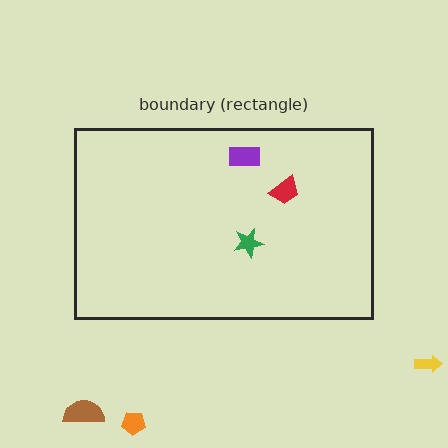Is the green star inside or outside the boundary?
Inside.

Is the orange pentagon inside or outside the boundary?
Outside.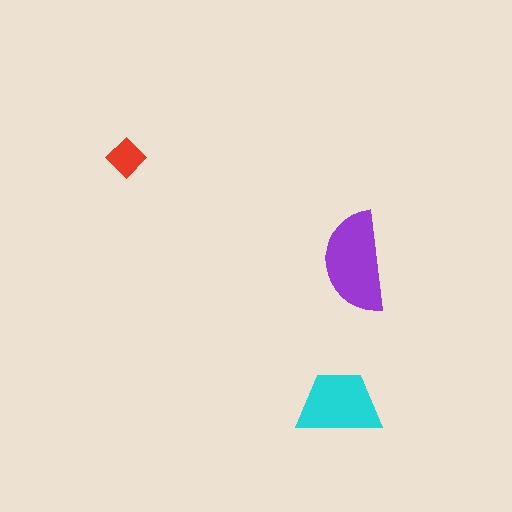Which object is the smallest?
The red diamond.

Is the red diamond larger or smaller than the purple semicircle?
Smaller.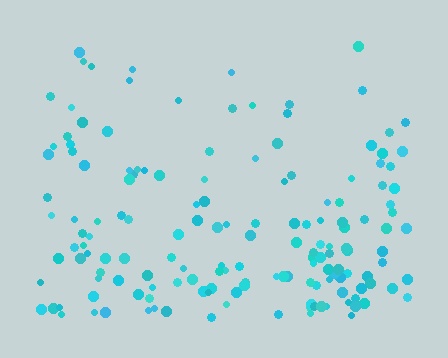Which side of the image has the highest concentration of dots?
The bottom.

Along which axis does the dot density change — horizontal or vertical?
Vertical.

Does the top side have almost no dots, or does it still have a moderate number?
Still a moderate number, just noticeably fewer than the bottom.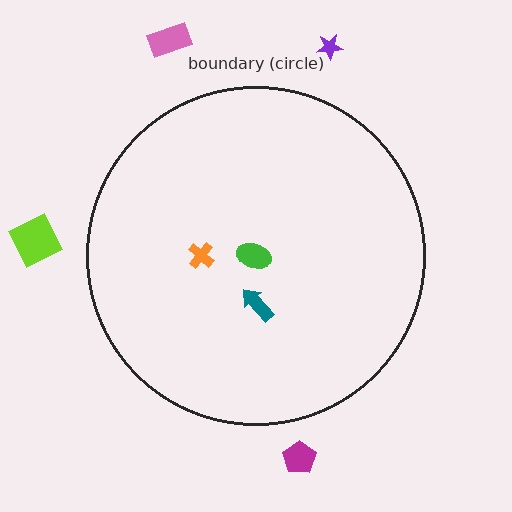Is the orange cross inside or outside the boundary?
Inside.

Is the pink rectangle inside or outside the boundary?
Outside.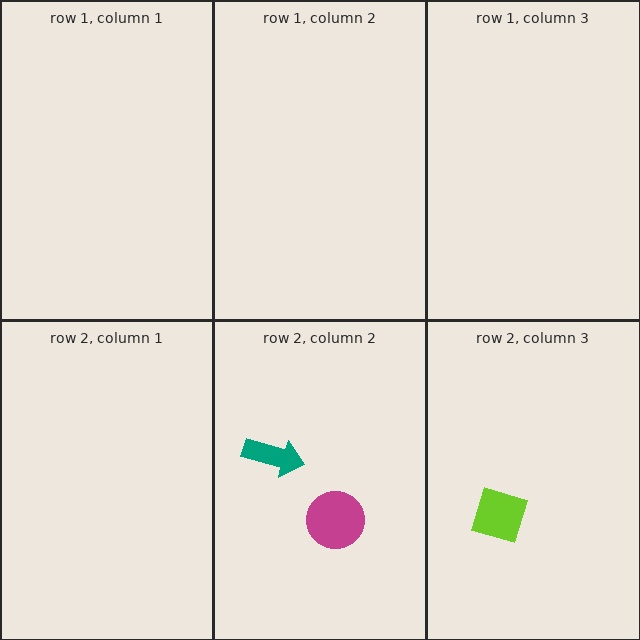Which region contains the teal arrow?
The row 2, column 2 region.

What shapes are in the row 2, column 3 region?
The lime diamond.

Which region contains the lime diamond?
The row 2, column 3 region.